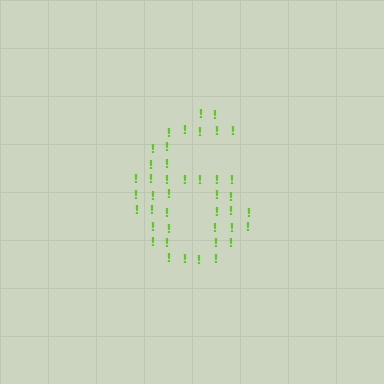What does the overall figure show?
The overall figure shows the digit 6.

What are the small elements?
The small elements are exclamation marks.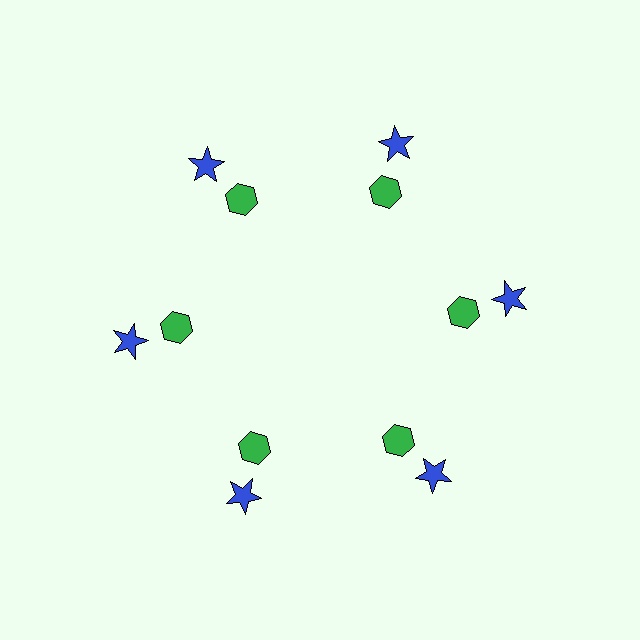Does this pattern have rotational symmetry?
Yes, this pattern has 6-fold rotational symmetry. It looks the same after rotating 60 degrees around the center.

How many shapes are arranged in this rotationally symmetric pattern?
There are 12 shapes, arranged in 6 groups of 2.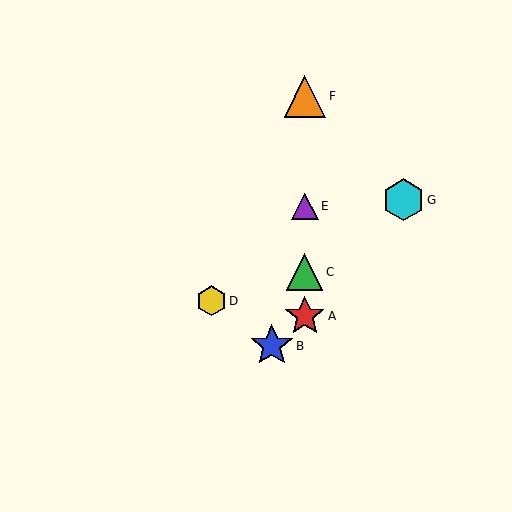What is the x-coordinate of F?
Object F is at x≈305.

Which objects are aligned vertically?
Objects A, C, E, F are aligned vertically.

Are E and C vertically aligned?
Yes, both are at x≈305.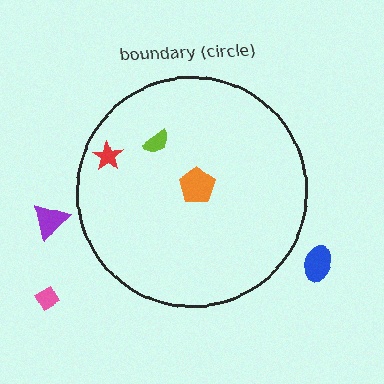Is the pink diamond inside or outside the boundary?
Outside.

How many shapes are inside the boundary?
3 inside, 3 outside.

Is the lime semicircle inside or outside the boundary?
Inside.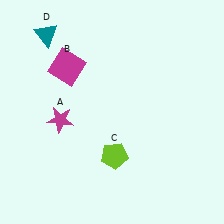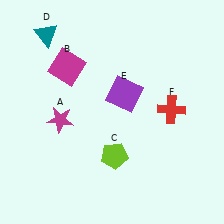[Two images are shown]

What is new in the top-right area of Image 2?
A purple square (E) was added in the top-right area of Image 2.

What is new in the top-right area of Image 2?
A red cross (F) was added in the top-right area of Image 2.